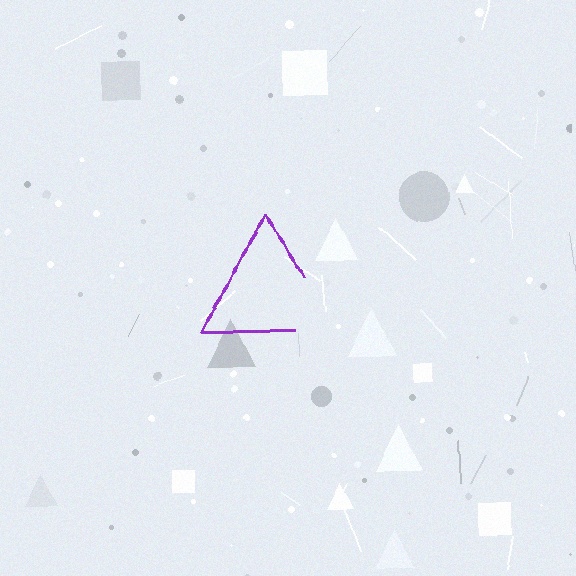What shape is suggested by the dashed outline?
The dashed outline suggests a triangle.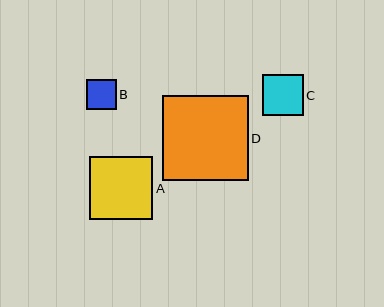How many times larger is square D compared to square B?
Square D is approximately 2.9 times the size of square B.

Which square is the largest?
Square D is the largest with a size of approximately 86 pixels.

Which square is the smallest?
Square B is the smallest with a size of approximately 30 pixels.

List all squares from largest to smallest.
From largest to smallest: D, A, C, B.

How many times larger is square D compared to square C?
Square D is approximately 2.1 times the size of square C.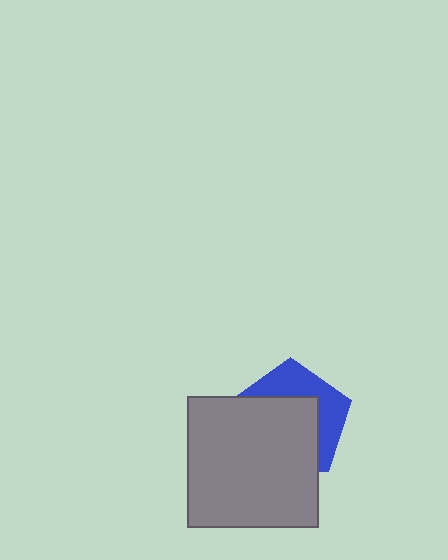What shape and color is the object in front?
The object in front is a gray square.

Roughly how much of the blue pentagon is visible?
A small part of it is visible (roughly 38%).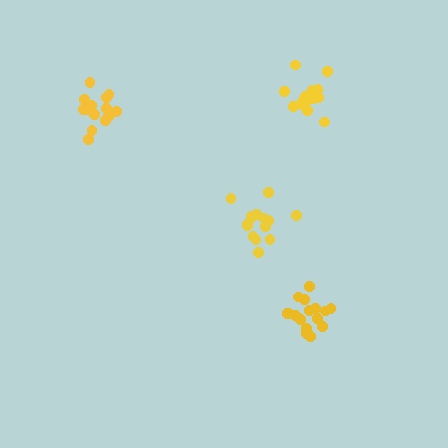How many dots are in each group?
Group 1: 15 dots, Group 2: 15 dots, Group 3: 16 dots, Group 4: 18 dots (64 total).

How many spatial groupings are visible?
There are 4 spatial groupings.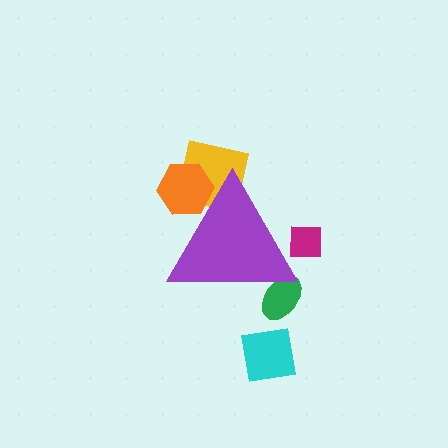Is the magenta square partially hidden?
Yes, the magenta square is partially hidden behind the purple triangle.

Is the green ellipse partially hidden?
Yes, the green ellipse is partially hidden behind the purple triangle.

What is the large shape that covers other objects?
A purple triangle.